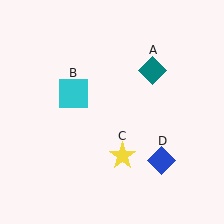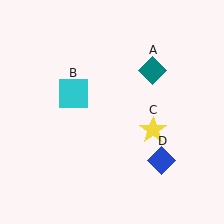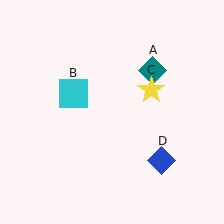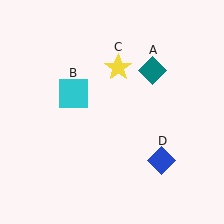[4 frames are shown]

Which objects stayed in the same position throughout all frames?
Teal diamond (object A) and cyan square (object B) and blue diamond (object D) remained stationary.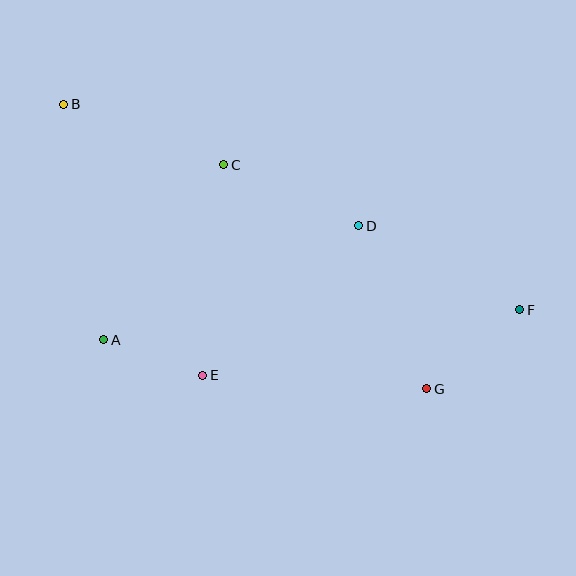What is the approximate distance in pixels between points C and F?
The distance between C and F is approximately 329 pixels.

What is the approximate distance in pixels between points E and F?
The distance between E and F is approximately 324 pixels.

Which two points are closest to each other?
Points A and E are closest to each other.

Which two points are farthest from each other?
Points B and F are farthest from each other.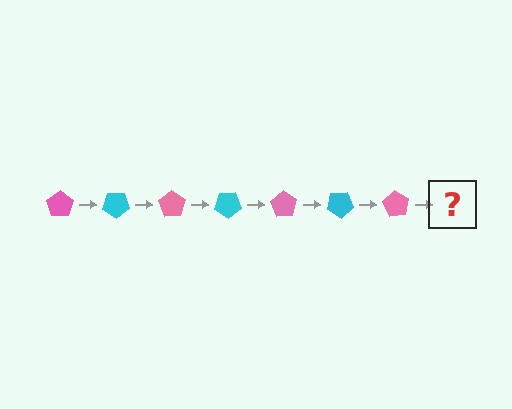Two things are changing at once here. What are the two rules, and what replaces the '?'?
The two rules are that it rotates 35 degrees each step and the color cycles through pink and cyan. The '?' should be a cyan pentagon, rotated 245 degrees from the start.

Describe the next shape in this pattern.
It should be a cyan pentagon, rotated 245 degrees from the start.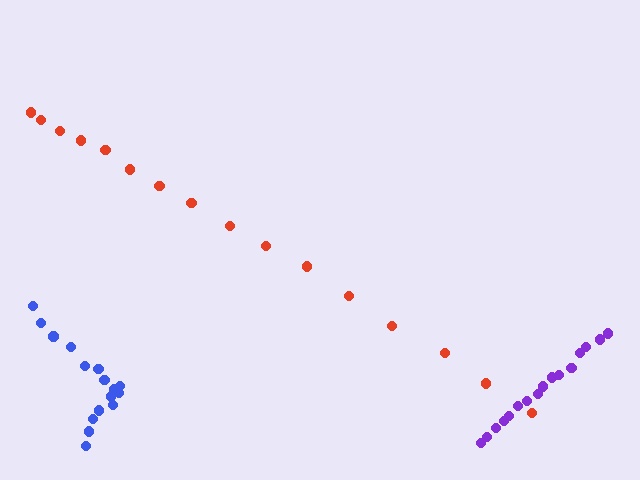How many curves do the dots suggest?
There are 3 distinct paths.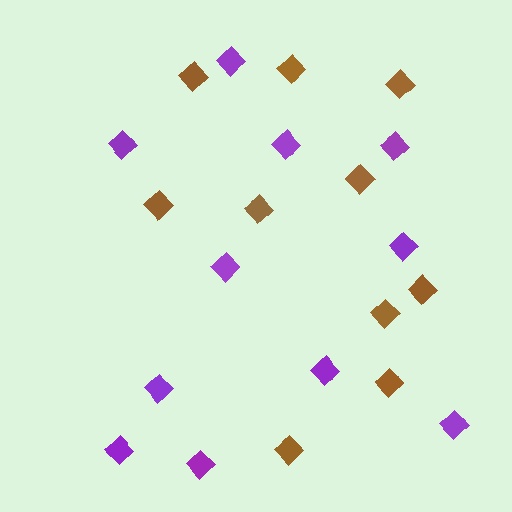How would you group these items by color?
There are 2 groups: one group of purple diamonds (11) and one group of brown diamonds (10).